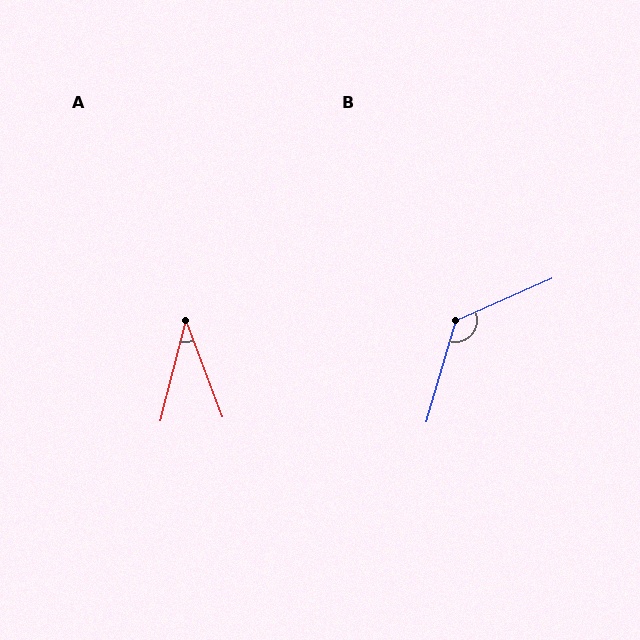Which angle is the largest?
B, at approximately 130 degrees.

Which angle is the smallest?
A, at approximately 35 degrees.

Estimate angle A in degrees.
Approximately 35 degrees.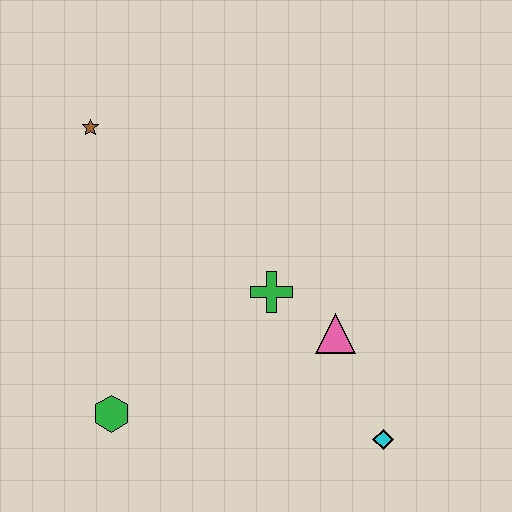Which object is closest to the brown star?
The green cross is closest to the brown star.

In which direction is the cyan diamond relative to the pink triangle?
The cyan diamond is below the pink triangle.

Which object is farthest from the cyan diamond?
The brown star is farthest from the cyan diamond.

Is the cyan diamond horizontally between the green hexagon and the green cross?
No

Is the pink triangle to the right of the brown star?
Yes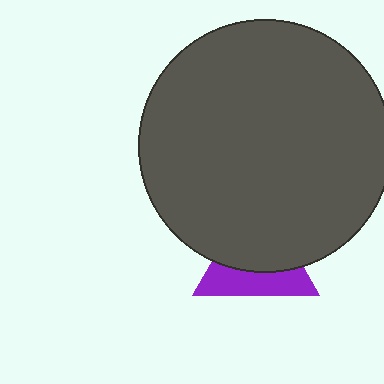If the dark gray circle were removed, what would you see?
You would see the complete purple triangle.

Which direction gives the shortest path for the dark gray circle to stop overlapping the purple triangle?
Moving up gives the shortest separation.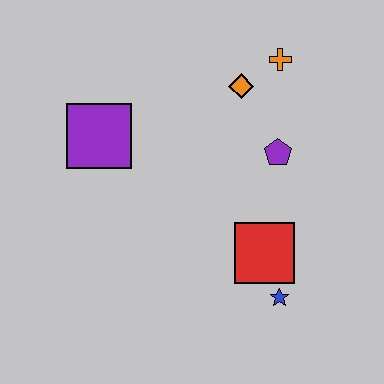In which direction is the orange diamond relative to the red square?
The orange diamond is above the red square.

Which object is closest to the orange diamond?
The orange cross is closest to the orange diamond.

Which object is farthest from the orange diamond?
The blue star is farthest from the orange diamond.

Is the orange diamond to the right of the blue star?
No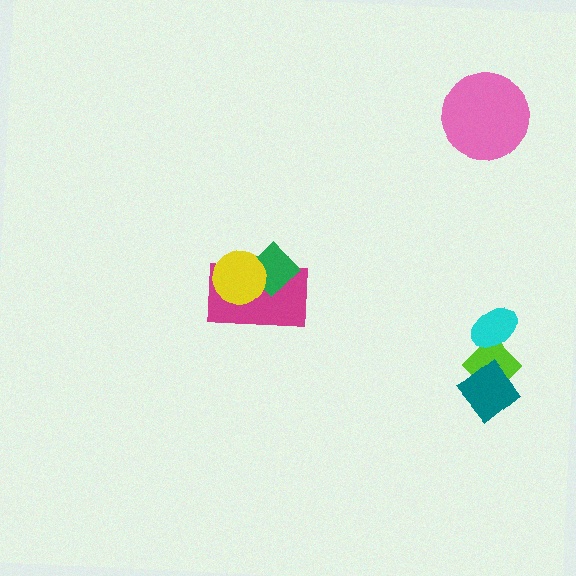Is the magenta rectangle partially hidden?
Yes, it is partially covered by another shape.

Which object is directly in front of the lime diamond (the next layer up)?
The cyan ellipse is directly in front of the lime diamond.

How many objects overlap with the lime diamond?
2 objects overlap with the lime diamond.